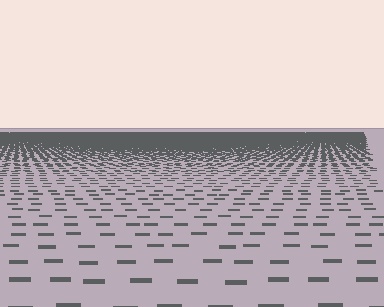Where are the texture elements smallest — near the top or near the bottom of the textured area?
Near the top.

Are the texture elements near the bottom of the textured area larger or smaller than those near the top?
Larger. Near the bottom, elements are closer to the viewer and appear at a bigger on-screen size.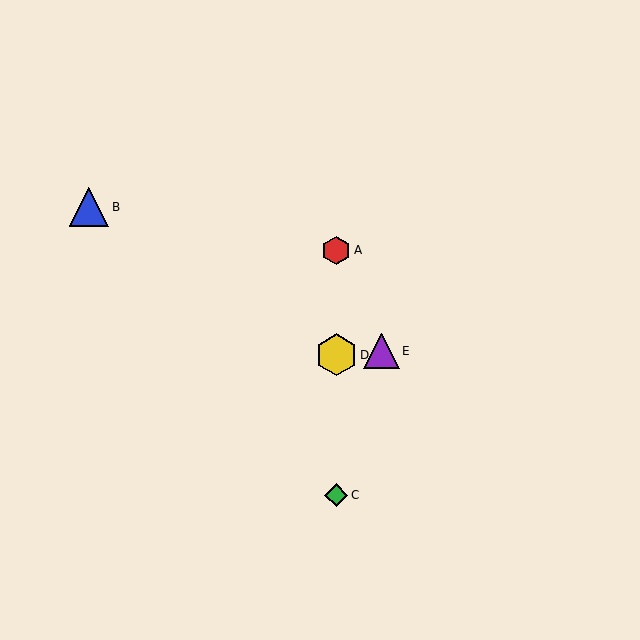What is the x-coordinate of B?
Object B is at x≈89.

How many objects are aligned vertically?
3 objects (A, C, D) are aligned vertically.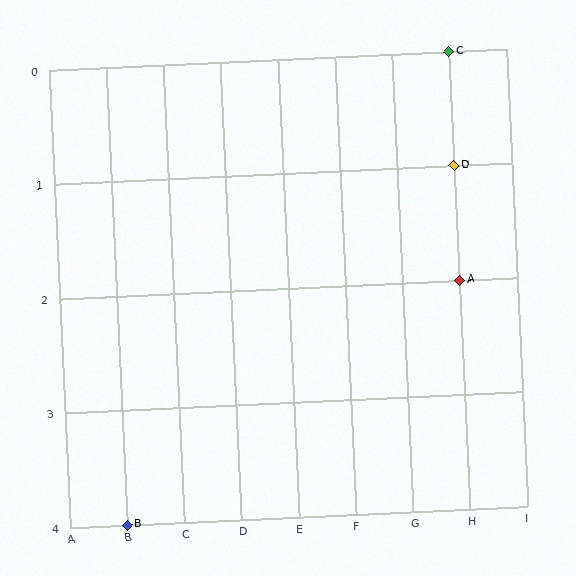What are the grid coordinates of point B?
Point B is at grid coordinates (B, 4).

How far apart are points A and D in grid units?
Points A and D are 1 row apart.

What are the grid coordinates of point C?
Point C is at grid coordinates (H, 0).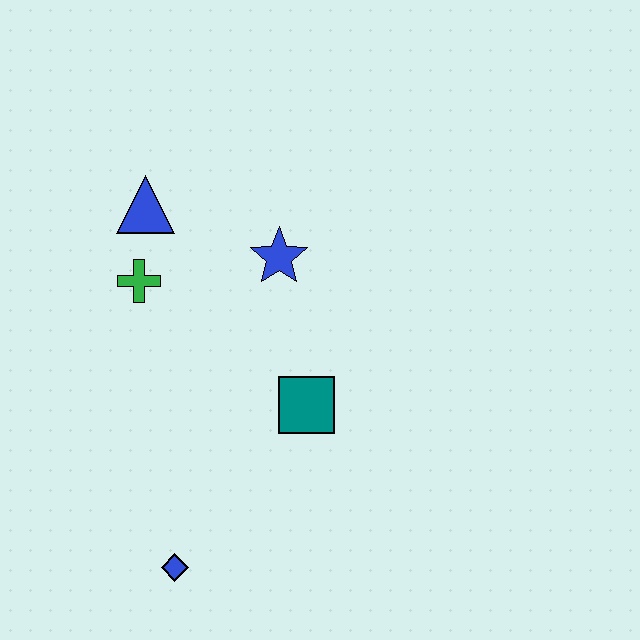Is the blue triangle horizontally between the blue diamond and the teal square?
No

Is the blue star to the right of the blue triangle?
Yes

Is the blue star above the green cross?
Yes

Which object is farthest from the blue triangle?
The blue diamond is farthest from the blue triangle.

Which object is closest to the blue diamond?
The teal square is closest to the blue diamond.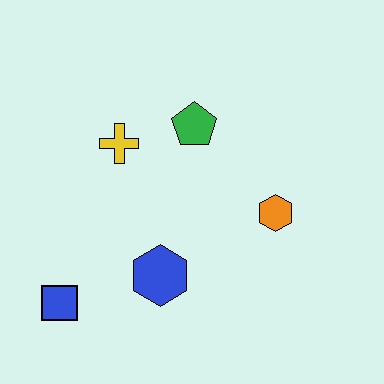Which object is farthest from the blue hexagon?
The green pentagon is farthest from the blue hexagon.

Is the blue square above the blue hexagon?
No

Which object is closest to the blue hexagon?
The blue square is closest to the blue hexagon.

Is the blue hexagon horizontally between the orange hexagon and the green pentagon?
No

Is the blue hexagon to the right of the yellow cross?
Yes